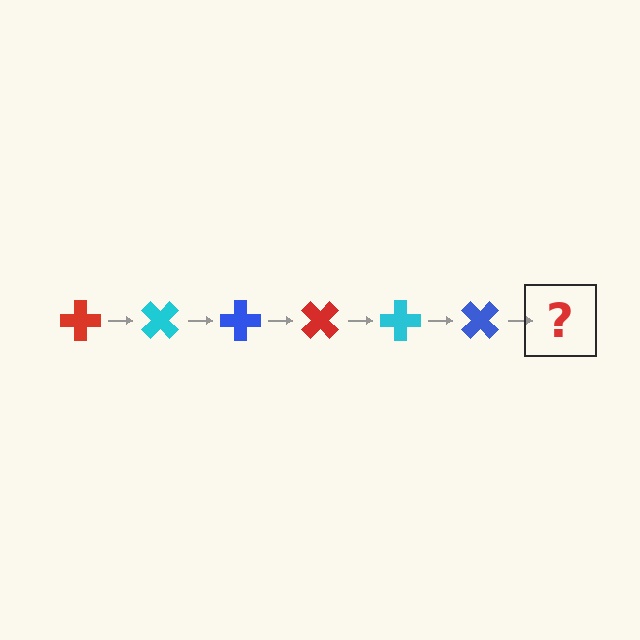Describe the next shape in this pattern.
It should be a red cross, rotated 270 degrees from the start.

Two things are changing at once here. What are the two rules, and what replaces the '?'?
The two rules are that it rotates 45 degrees each step and the color cycles through red, cyan, and blue. The '?' should be a red cross, rotated 270 degrees from the start.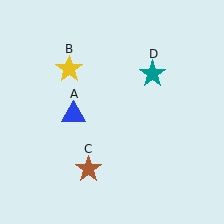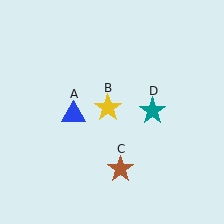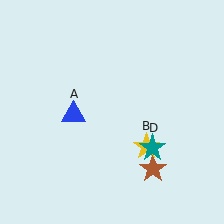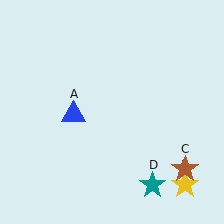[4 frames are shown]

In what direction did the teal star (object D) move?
The teal star (object D) moved down.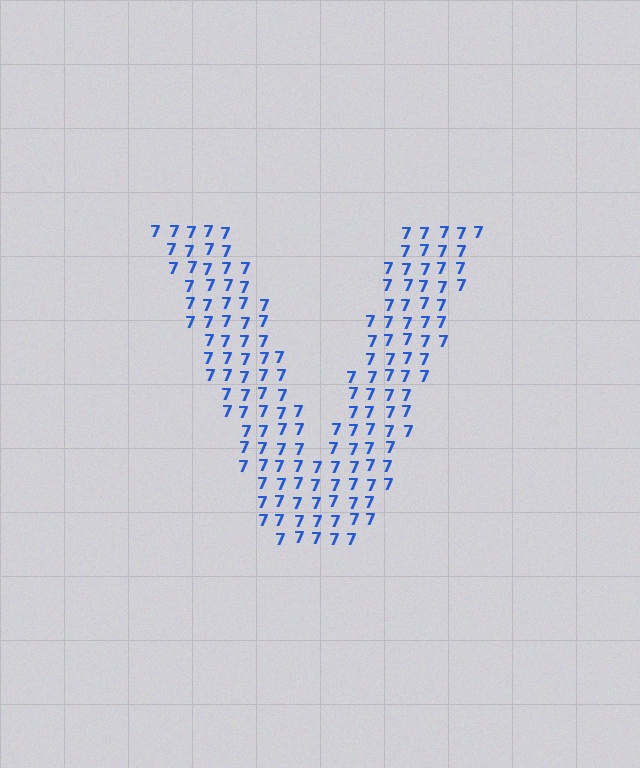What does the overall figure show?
The overall figure shows the letter V.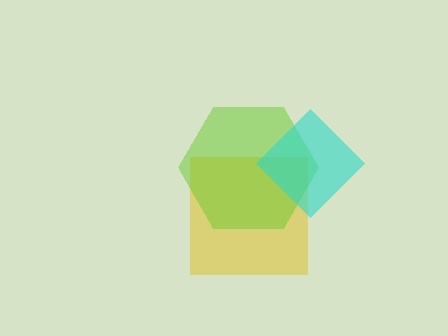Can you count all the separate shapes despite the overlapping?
Yes, there are 3 separate shapes.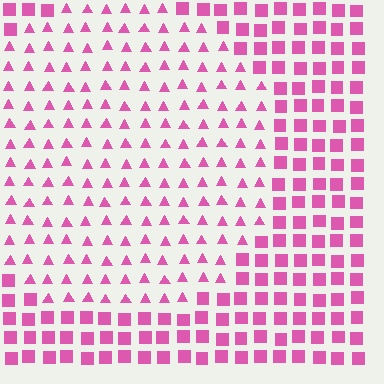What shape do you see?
I see a circle.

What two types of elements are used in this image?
The image uses triangles inside the circle region and squares outside it.